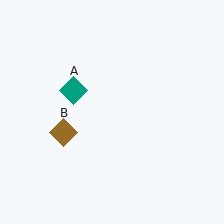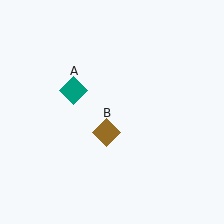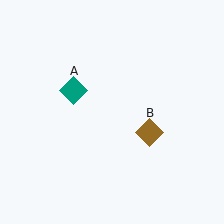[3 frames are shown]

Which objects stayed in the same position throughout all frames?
Teal diamond (object A) remained stationary.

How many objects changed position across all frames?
1 object changed position: brown diamond (object B).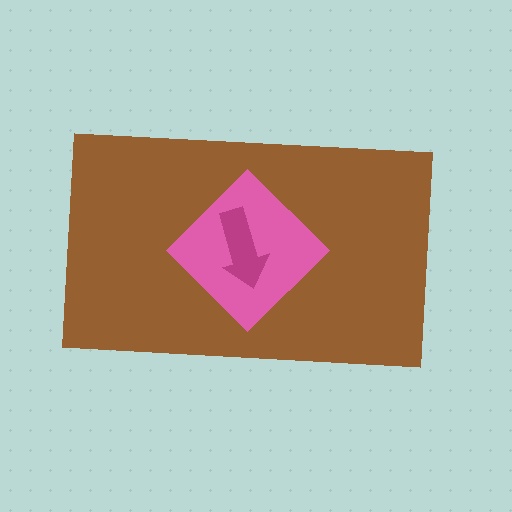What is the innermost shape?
The magenta arrow.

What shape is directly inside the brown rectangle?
The pink diamond.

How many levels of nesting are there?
3.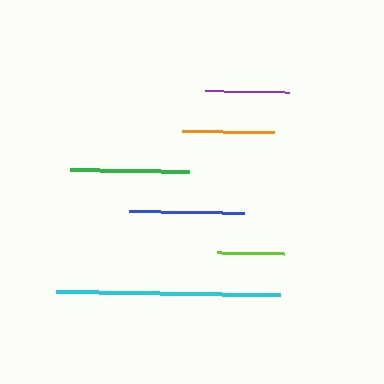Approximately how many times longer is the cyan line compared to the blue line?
The cyan line is approximately 2.0 times the length of the blue line.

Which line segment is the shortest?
The lime line is the shortest at approximately 67 pixels.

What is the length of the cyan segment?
The cyan segment is approximately 224 pixels long.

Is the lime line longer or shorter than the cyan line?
The cyan line is longer than the lime line.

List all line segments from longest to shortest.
From longest to shortest: cyan, green, blue, orange, purple, lime.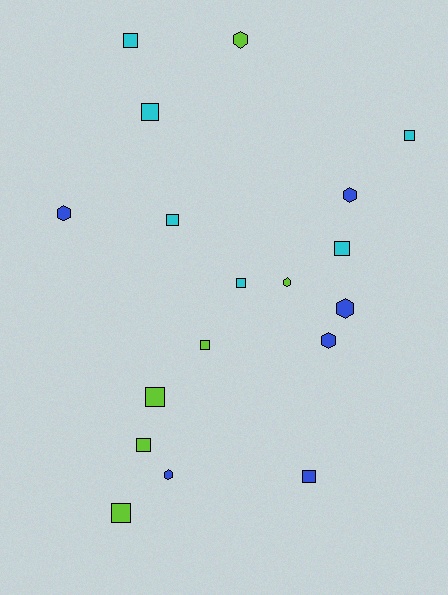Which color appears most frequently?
Blue, with 6 objects.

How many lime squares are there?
There are 4 lime squares.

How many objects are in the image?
There are 18 objects.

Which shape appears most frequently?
Square, with 11 objects.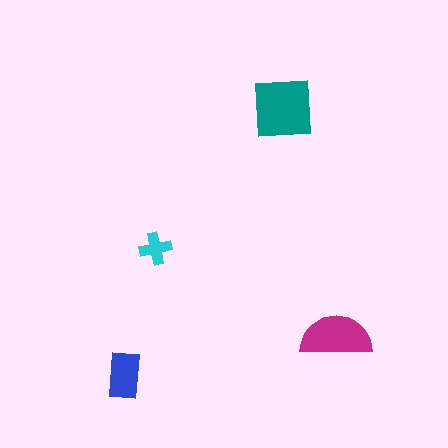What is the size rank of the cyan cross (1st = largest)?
4th.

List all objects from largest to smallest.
The teal square, the magenta semicircle, the blue rectangle, the cyan cross.